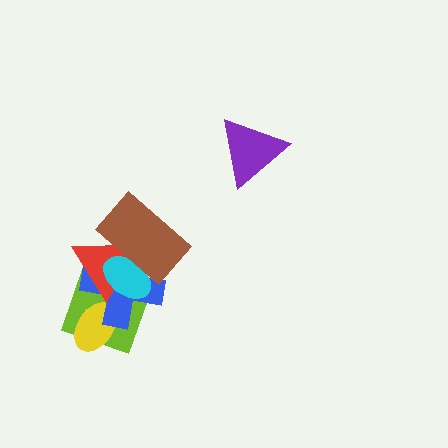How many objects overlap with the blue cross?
5 objects overlap with the blue cross.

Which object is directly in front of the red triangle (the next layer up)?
The cyan ellipse is directly in front of the red triangle.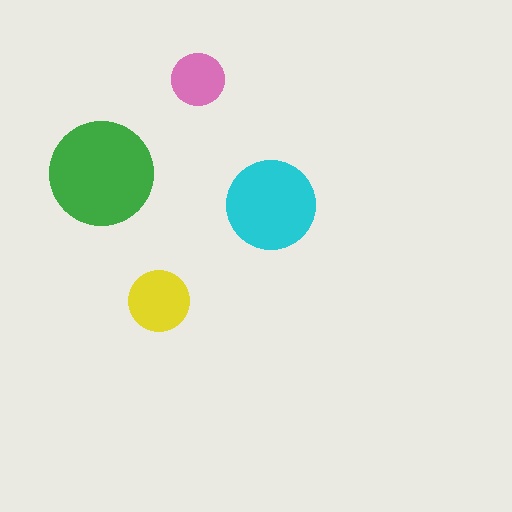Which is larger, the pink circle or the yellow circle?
The yellow one.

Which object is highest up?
The pink circle is topmost.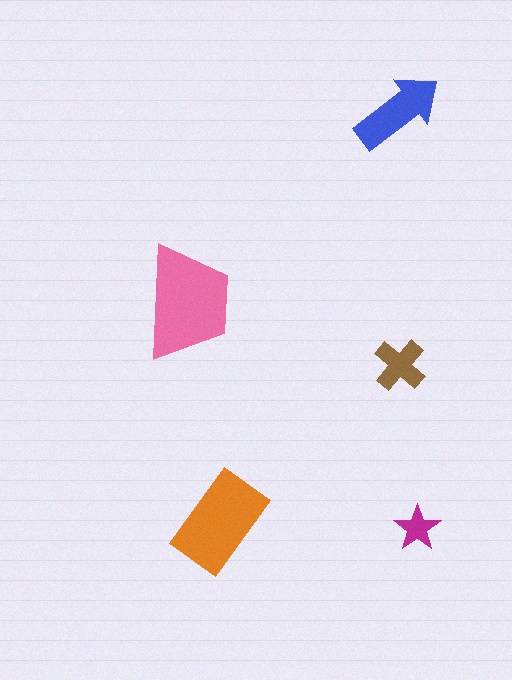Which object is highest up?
The blue arrow is topmost.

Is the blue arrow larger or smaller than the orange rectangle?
Smaller.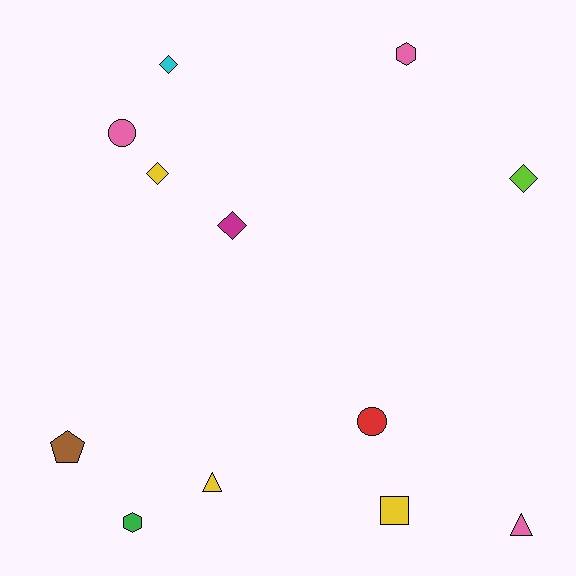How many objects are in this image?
There are 12 objects.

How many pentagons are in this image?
There is 1 pentagon.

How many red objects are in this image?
There is 1 red object.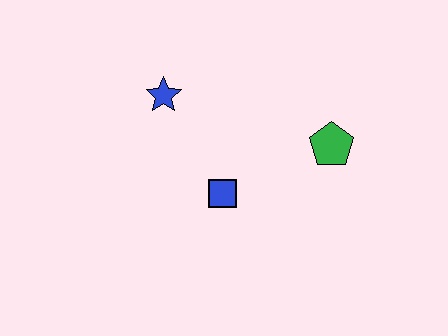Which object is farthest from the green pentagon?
The blue star is farthest from the green pentagon.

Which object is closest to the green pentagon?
The blue square is closest to the green pentagon.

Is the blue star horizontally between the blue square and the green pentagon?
No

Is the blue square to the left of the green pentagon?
Yes